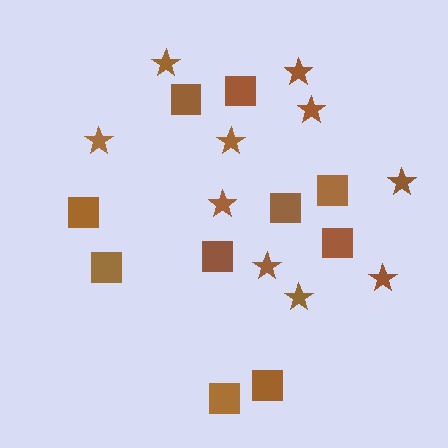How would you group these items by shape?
There are 2 groups: one group of stars (10) and one group of squares (10).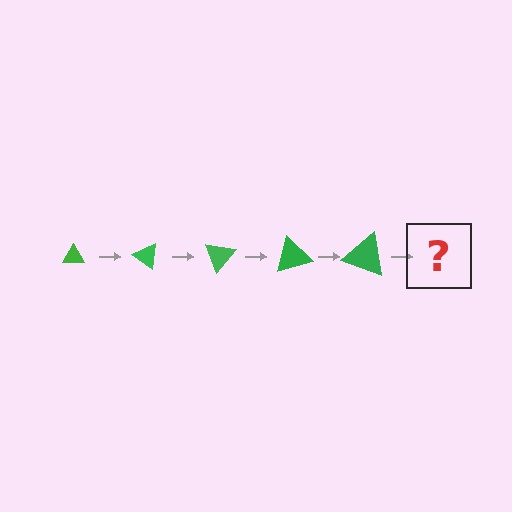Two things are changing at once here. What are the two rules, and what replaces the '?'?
The two rules are that the triangle grows larger each step and it rotates 35 degrees each step. The '?' should be a triangle, larger than the previous one and rotated 175 degrees from the start.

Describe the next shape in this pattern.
It should be a triangle, larger than the previous one and rotated 175 degrees from the start.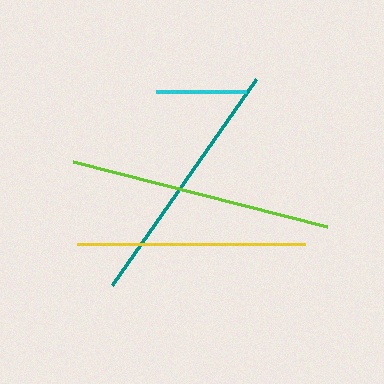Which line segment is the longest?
The lime line is the longest at approximately 262 pixels.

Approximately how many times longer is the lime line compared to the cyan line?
The lime line is approximately 2.9 times the length of the cyan line.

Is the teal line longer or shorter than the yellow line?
The teal line is longer than the yellow line.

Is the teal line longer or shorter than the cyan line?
The teal line is longer than the cyan line.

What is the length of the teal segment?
The teal segment is approximately 251 pixels long.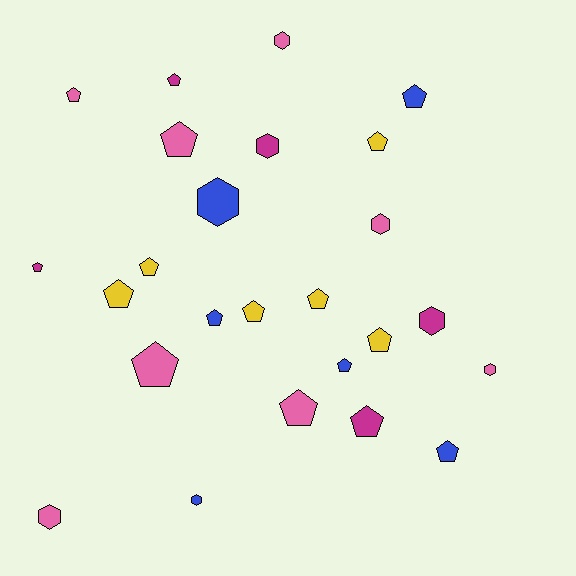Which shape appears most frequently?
Pentagon, with 17 objects.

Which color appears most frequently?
Pink, with 8 objects.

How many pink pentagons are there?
There are 4 pink pentagons.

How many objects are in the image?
There are 25 objects.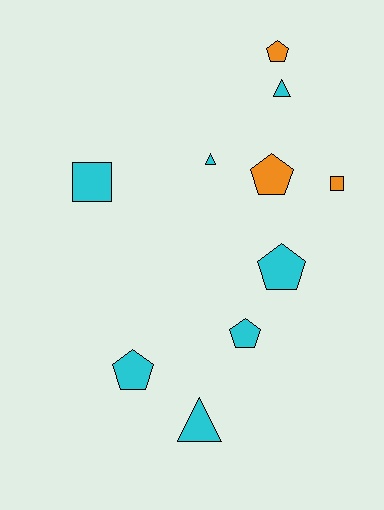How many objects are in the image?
There are 10 objects.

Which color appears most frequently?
Cyan, with 7 objects.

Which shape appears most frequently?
Pentagon, with 5 objects.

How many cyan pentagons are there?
There are 3 cyan pentagons.